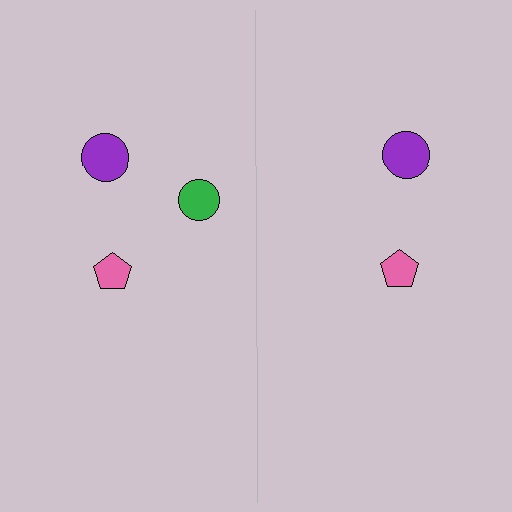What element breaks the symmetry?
A green circle is missing from the right side.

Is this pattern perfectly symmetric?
No, the pattern is not perfectly symmetric. A green circle is missing from the right side.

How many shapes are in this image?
There are 5 shapes in this image.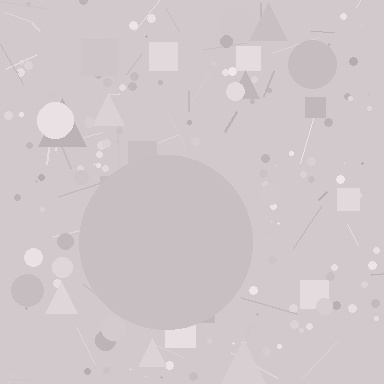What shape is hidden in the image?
A circle is hidden in the image.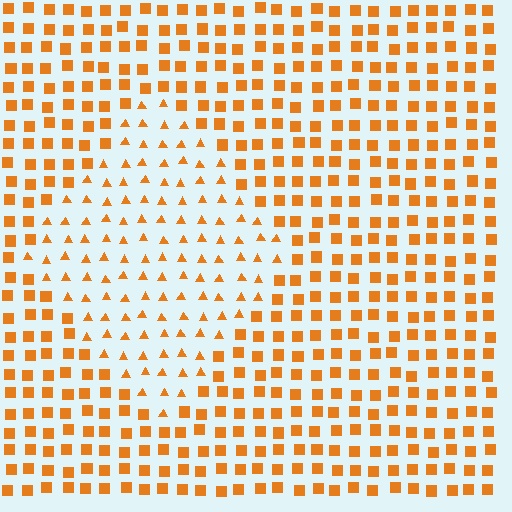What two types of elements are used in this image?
The image uses triangles inside the diamond region and squares outside it.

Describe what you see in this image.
The image is filled with small orange elements arranged in a uniform grid. A diamond-shaped region contains triangles, while the surrounding area contains squares. The boundary is defined purely by the change in element shape.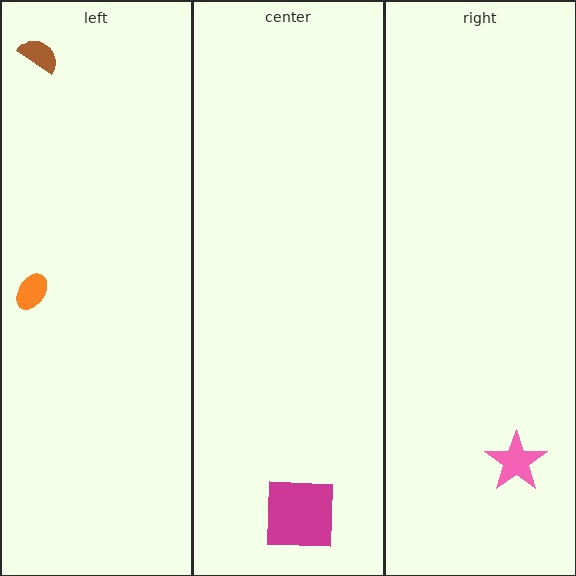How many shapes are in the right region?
1.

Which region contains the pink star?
The right region.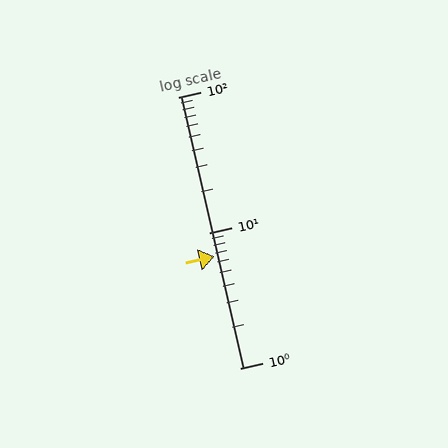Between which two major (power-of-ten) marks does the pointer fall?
The pointer is between 1 and 10.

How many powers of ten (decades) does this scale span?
The scale spans 2 decades, from 1 to 100.